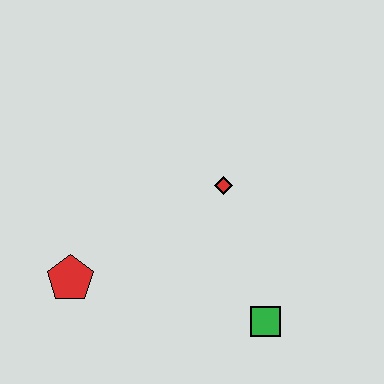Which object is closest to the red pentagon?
The red diamond is closest to the red pentagon.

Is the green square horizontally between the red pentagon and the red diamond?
No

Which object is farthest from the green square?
The red pentagon is farthest from the green square.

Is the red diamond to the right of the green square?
No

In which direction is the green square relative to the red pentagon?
The green square is to the right of the red pentagon.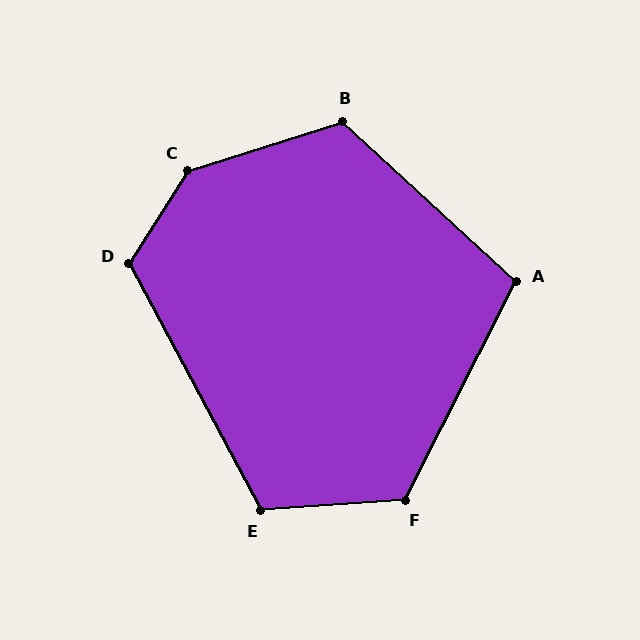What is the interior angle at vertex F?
Approximately 121 degrees (obtuse).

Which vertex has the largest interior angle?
C, at approximately 140 degrees.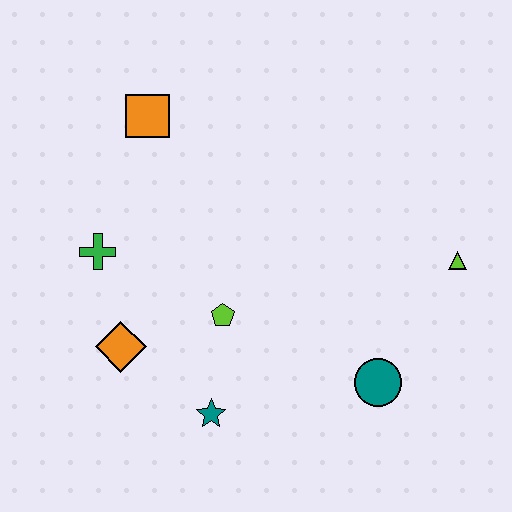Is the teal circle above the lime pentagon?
No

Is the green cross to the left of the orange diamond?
Yes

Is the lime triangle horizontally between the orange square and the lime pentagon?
No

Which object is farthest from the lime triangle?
The green cross is farthest from the lime triangle.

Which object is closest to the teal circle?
The lime triangle is closest to the teal circle.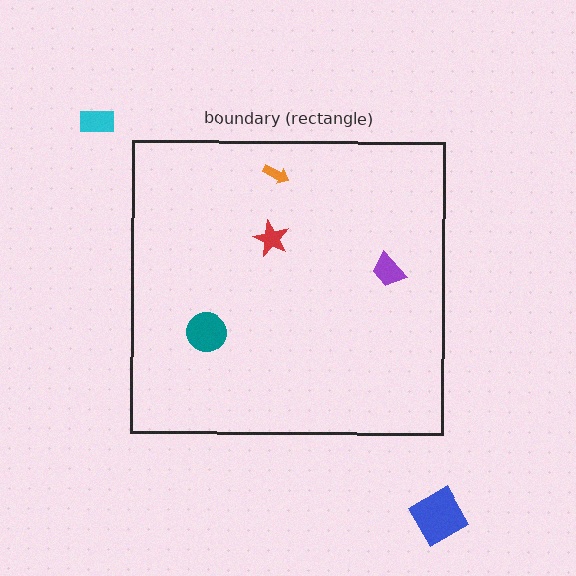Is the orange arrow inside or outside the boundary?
Inside.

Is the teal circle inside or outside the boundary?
Inside.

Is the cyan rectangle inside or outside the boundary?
Outside.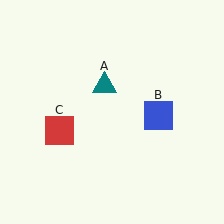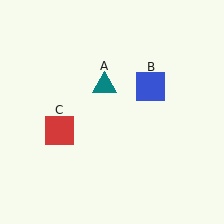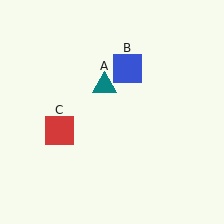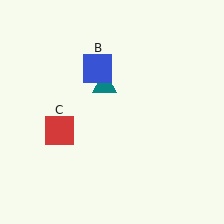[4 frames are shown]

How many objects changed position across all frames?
1 object changed position: blue square (object B).